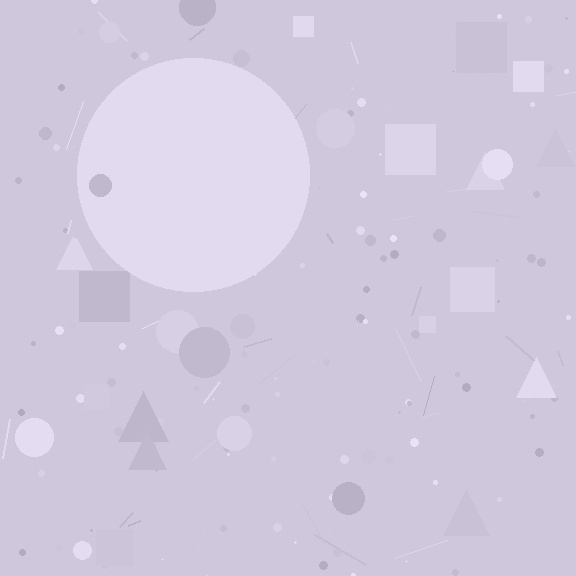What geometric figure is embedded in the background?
A circle is embedded in the background.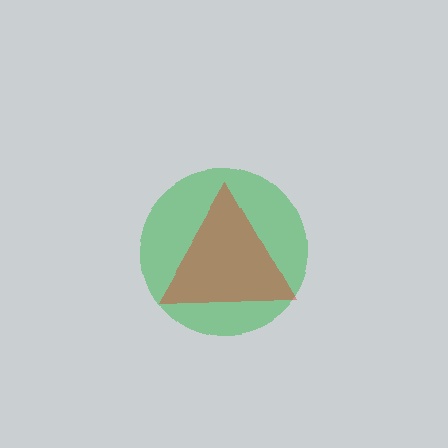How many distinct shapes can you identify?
There are 2 distinct shapes: a green circle, a red triangle.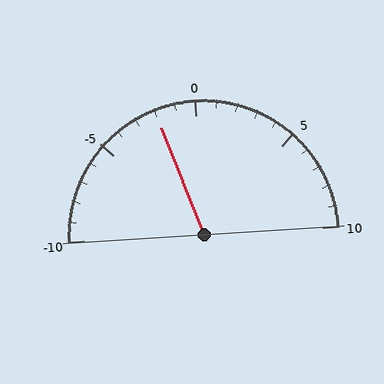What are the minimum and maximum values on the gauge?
The gauge ranges from -10 to 10.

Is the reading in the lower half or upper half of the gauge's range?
The reading is in the lower half of the range (-10 to 10).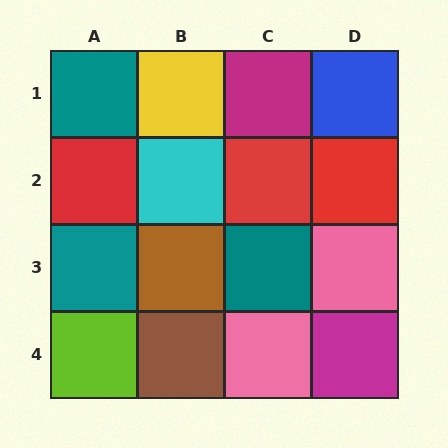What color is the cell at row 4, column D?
Magenta.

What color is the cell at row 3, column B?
Brown.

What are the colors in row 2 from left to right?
Red, cyan, red, red.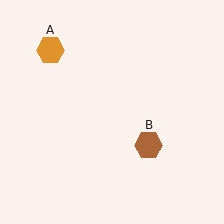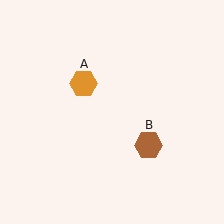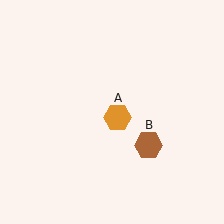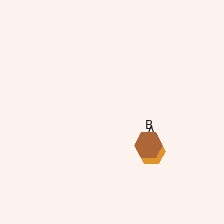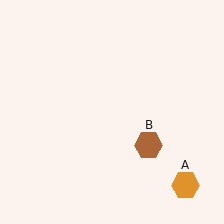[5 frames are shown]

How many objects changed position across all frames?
1 object changed position: orange hexagon (object A).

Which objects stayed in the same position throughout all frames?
Brown hexagon (object B) remained stationary.